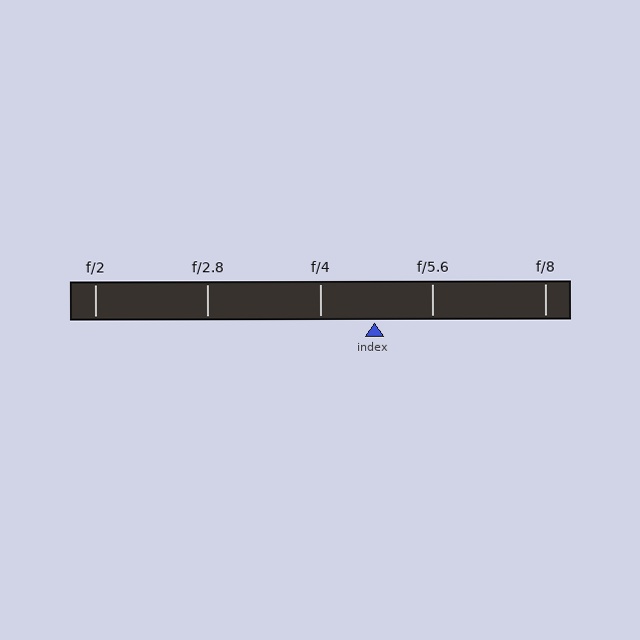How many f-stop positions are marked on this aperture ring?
There are 5 f-stop positions marked.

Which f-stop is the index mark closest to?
The index mark is closest to f/4.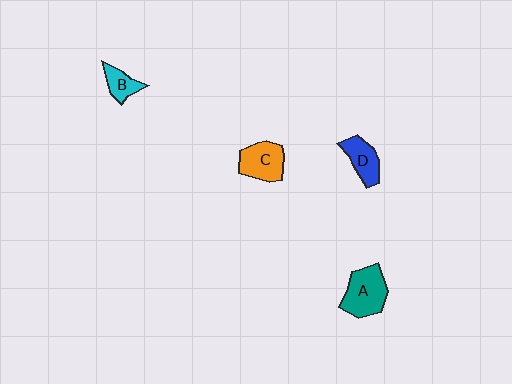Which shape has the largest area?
Shape A (teal).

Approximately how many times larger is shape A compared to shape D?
Approximately 1.5 times.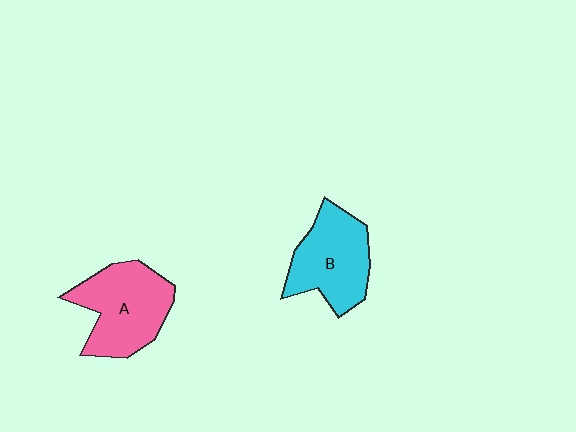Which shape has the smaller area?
Shape B (cyan).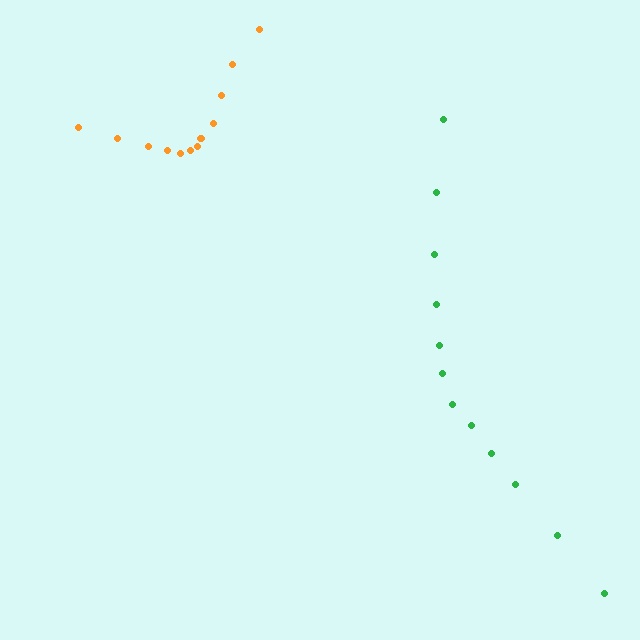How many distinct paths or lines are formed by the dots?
There are 2 distinct paths.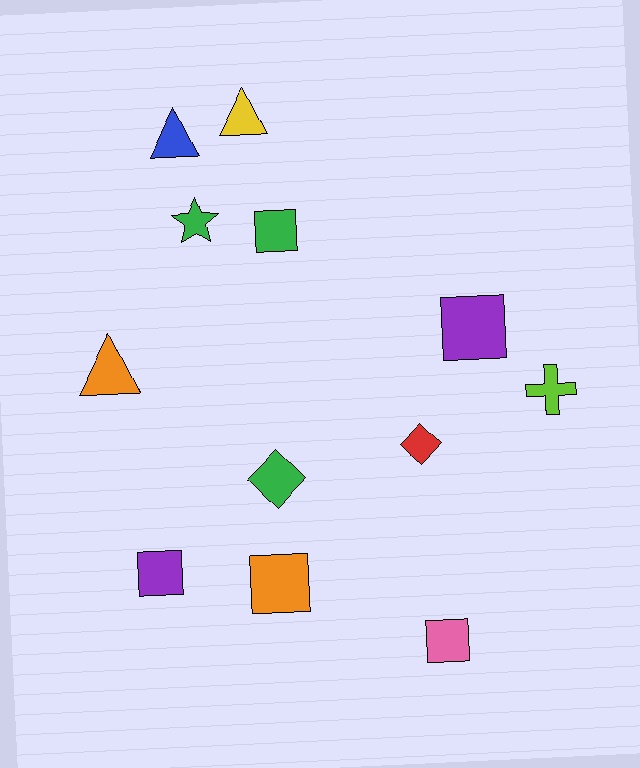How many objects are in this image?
There are 12 objects.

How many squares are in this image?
There are 5 squares.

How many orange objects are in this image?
There are 2 orange objects.